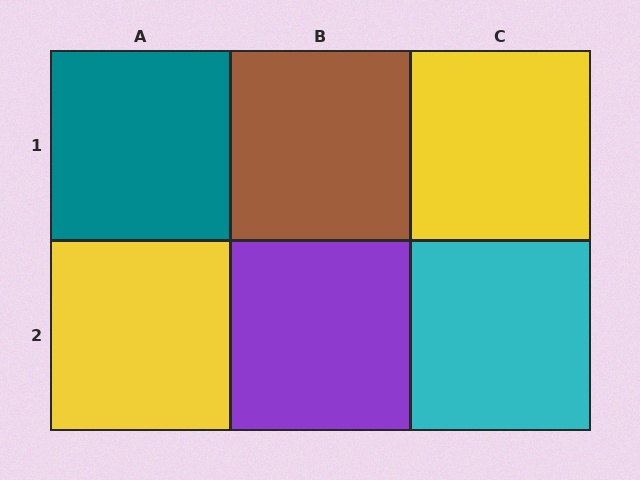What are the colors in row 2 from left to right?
Yellow, purple, cyan.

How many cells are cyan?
1 cell is cyan.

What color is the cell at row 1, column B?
Brown.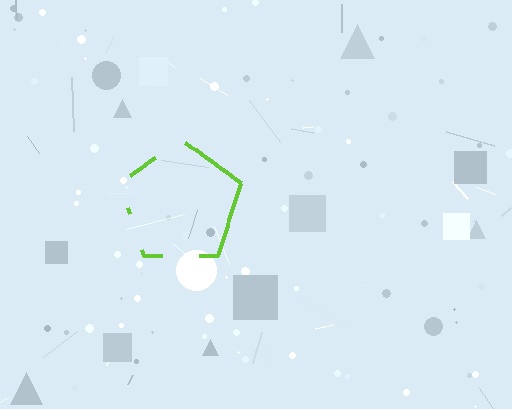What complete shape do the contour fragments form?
The contour fragments form a pentagon.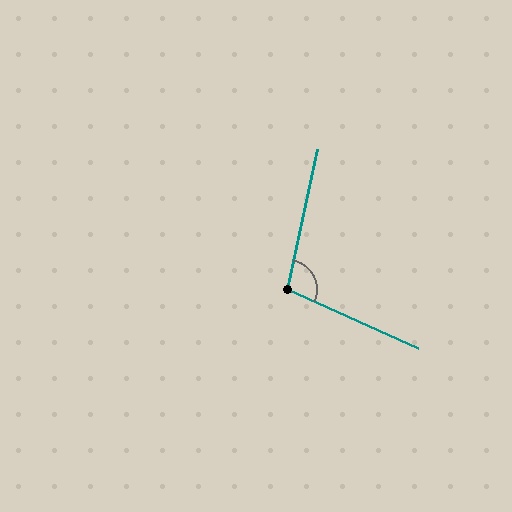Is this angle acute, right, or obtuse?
It is obtuse.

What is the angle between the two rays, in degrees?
Approximately 102 degrees.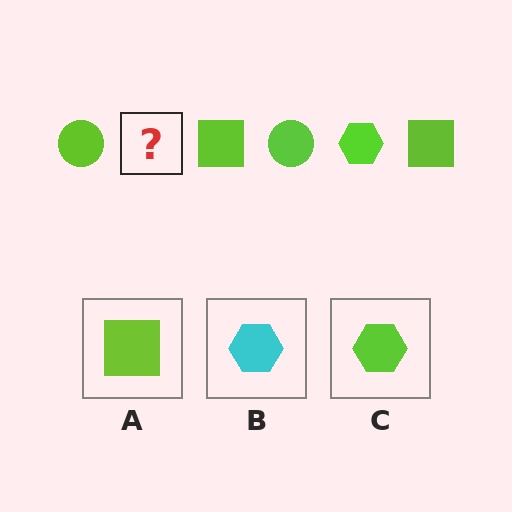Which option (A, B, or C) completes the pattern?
C.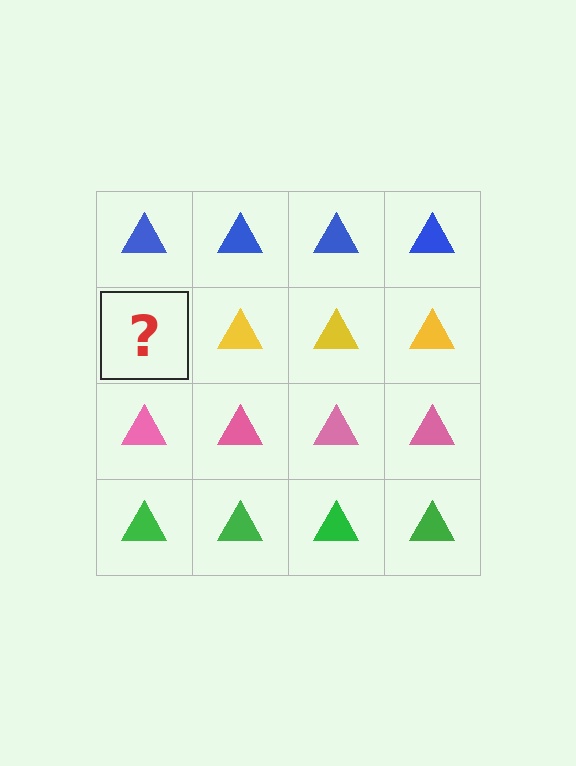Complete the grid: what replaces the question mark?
The question mark should be replaced with a yellow triangle.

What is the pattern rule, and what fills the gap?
The rule is that each row has a consistent color. The gap should be filled with a yellow triangle.